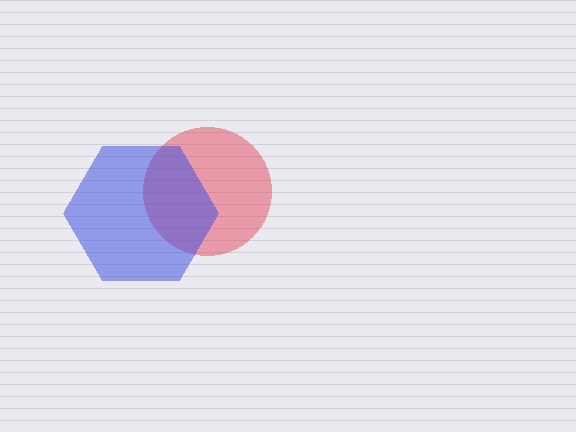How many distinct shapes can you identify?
There are 2 distinct shapes: a red circle, a blue hexagon.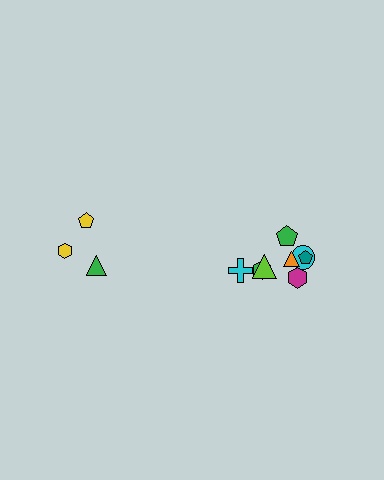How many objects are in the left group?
There are 3 objects.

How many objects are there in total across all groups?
There are 11 objects.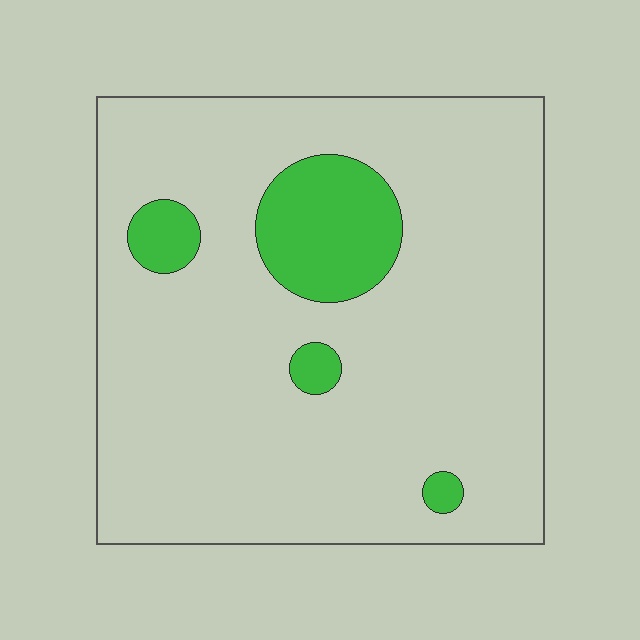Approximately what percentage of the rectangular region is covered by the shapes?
Approximately 15%.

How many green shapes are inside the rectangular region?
4.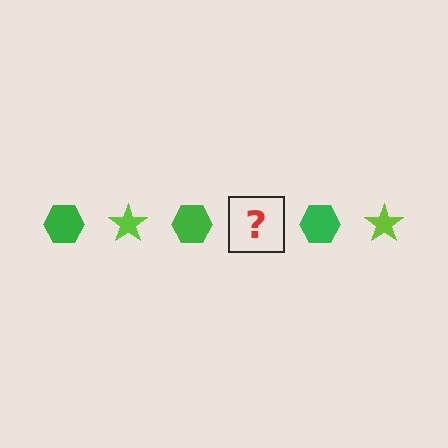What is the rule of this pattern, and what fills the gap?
The rule is that the pattern alternates between green hexagon and lime star. The gap should be filled with a lime star.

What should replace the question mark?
The question mark should be replaced with a lime star.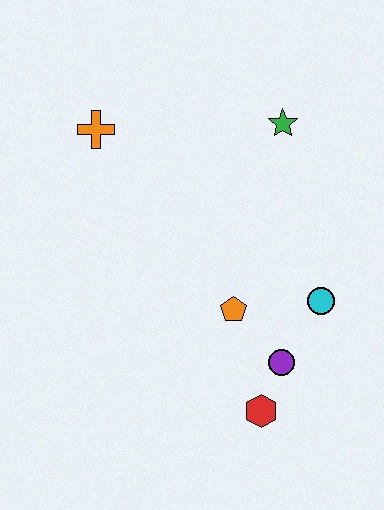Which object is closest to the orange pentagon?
The purple circle is closest to the orange pentagon.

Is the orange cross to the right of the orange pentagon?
No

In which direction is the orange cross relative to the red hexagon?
The orange cross is above the red hexagon.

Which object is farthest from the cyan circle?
The orange cross is farthest from the cyan circle.